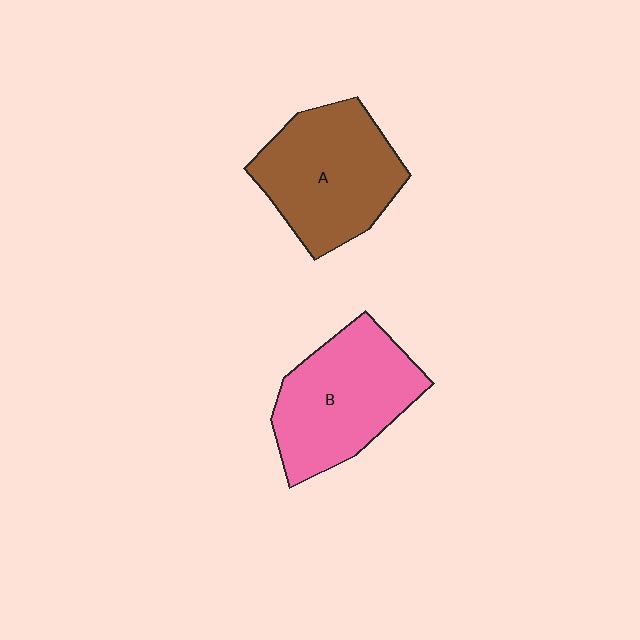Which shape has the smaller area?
Shape B (pink).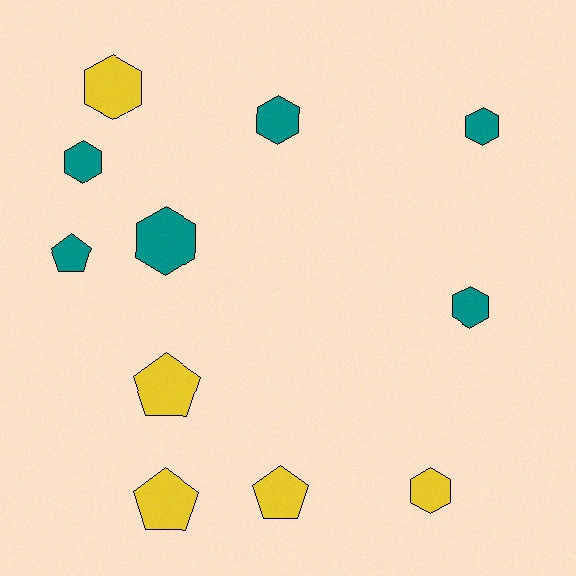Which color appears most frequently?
Teal, with 6 objects.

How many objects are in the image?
There are 11 objects.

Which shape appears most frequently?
Hexagon, with 7 objects.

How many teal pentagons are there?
There is 1 teal pentagon.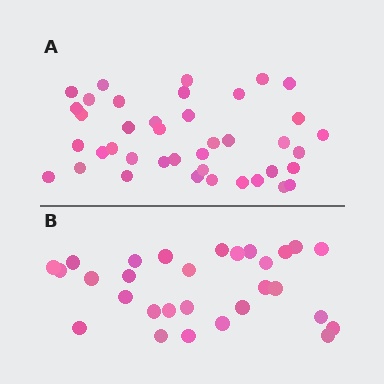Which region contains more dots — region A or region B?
Region A (the top region) has more dots.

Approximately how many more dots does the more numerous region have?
Region A has roughly 12 or so more dots than region B.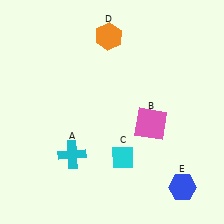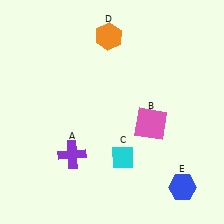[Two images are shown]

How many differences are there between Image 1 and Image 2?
There is 1 difference between the two images.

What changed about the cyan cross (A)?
In Image 1, A is cyan. In Image 2, it changed to purple.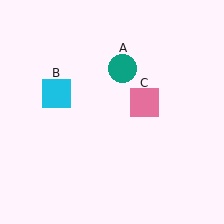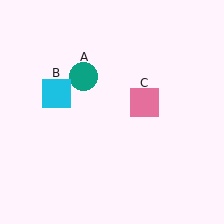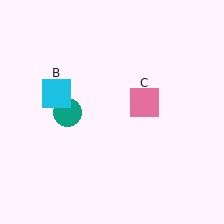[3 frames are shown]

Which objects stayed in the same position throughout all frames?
Cyan square (object B) and pink square (object C) remained stationary.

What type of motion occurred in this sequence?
The teal circle (object A) rotated counterclockwise around the center of the scene.